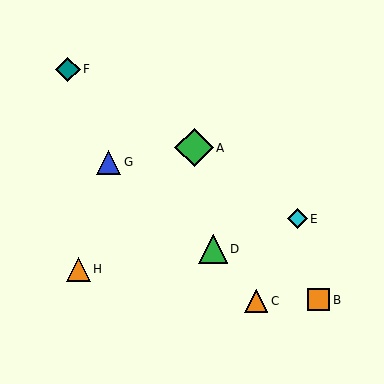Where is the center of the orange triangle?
The center of the orange triangle is at (256, 301).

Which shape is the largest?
The green diamond (labeled A) is the largest.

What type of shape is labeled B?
Shape B is an orange square.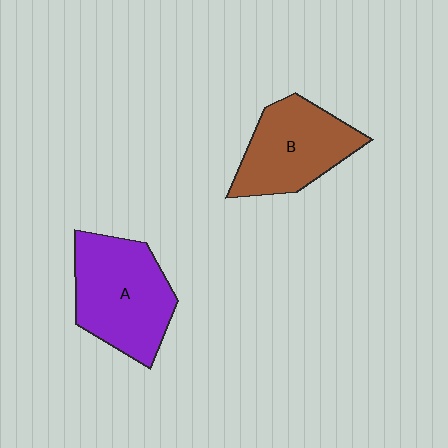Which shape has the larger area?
Shape A (purple).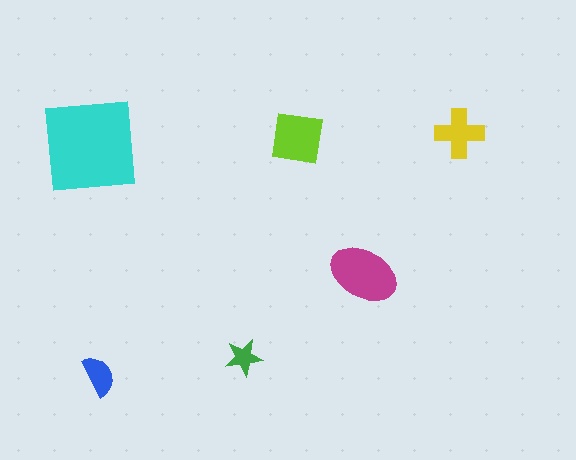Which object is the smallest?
The green star.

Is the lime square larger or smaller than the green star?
Larger.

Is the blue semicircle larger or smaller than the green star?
Larger.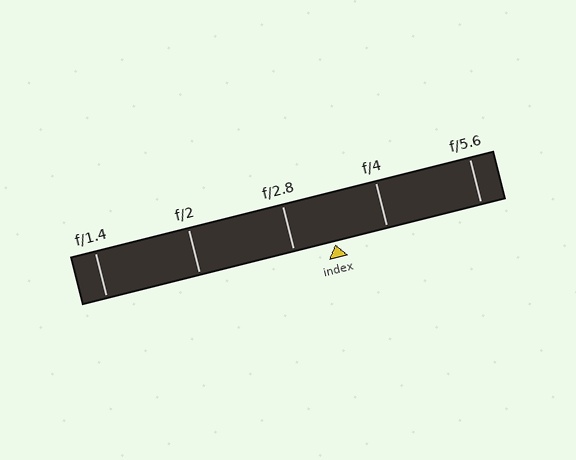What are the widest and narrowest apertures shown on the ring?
The widest aperture shown is f/1.4 and the narrowest is f/5.6.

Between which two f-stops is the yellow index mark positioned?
The index mark is between f/2.8 and f/4.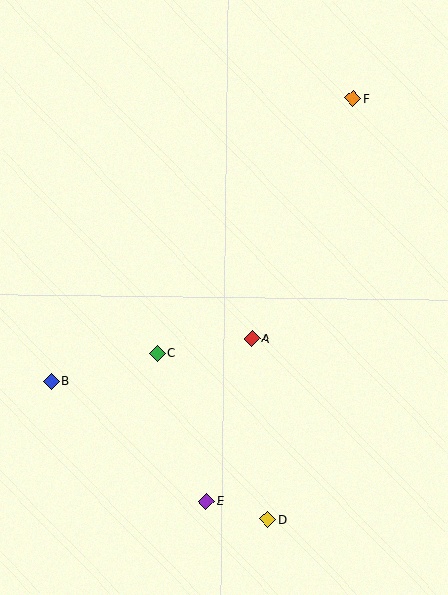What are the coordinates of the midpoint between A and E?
The midpoint between A and E is at (229, 420).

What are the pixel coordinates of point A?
Point A is at (252, 338).